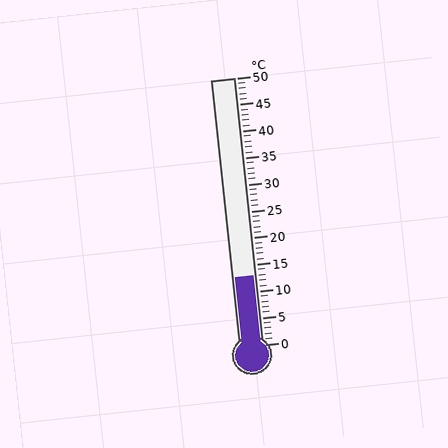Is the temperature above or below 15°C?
The temperature is below 15°C.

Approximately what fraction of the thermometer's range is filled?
The thermometer is filled to approximately 25% of its range.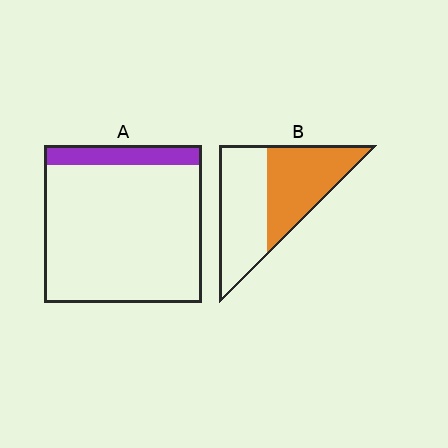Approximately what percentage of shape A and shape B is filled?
A is approximately 15% and B is approximately 50%.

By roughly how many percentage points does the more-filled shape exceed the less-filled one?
By roughly 35 percentage points (B over A).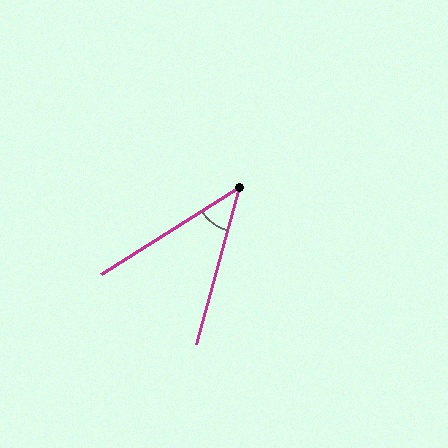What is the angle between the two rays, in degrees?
Approximately 43 degrees.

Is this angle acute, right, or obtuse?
It is acute.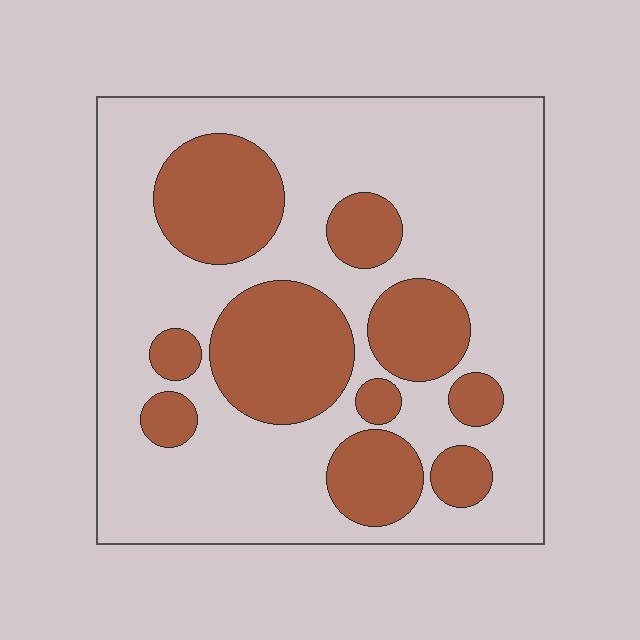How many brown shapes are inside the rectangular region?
10.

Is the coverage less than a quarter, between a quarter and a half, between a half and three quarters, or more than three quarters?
Between a quarter and a half.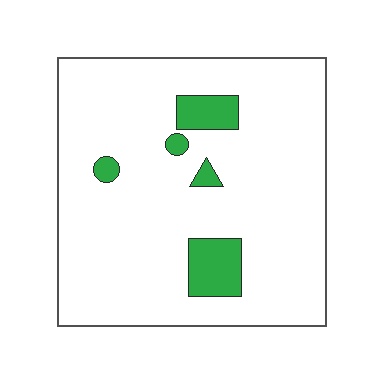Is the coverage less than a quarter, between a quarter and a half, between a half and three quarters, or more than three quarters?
Less than a quarter.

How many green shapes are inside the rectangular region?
5.